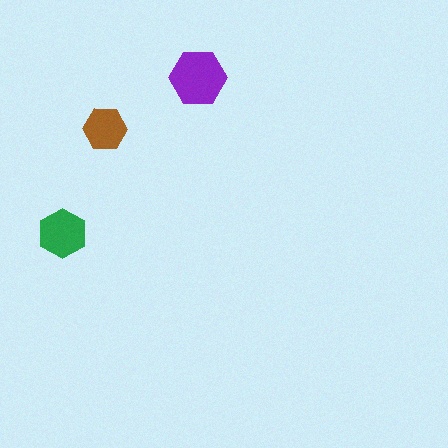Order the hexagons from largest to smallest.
the purple one, the green one, the brown one.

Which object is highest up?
The purple hexagon is topmost.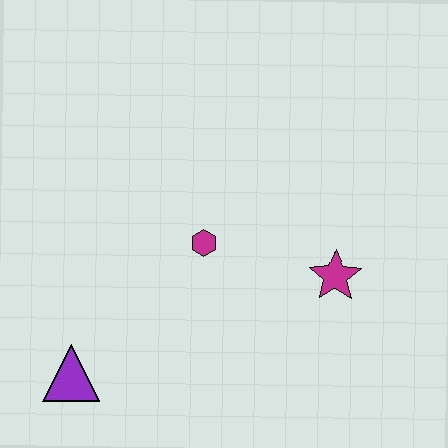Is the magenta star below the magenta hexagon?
Yes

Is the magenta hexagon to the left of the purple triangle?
No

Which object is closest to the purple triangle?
The magenta hexagon is closest to the purple triangle.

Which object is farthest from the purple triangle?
The magenta star is farthest from the purple triangle.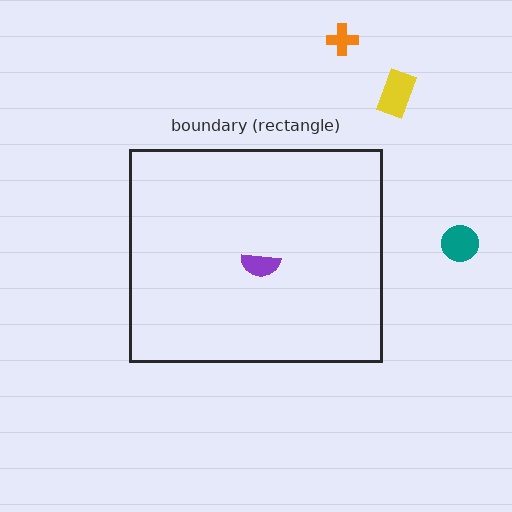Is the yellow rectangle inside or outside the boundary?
Outside.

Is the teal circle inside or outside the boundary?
Outside.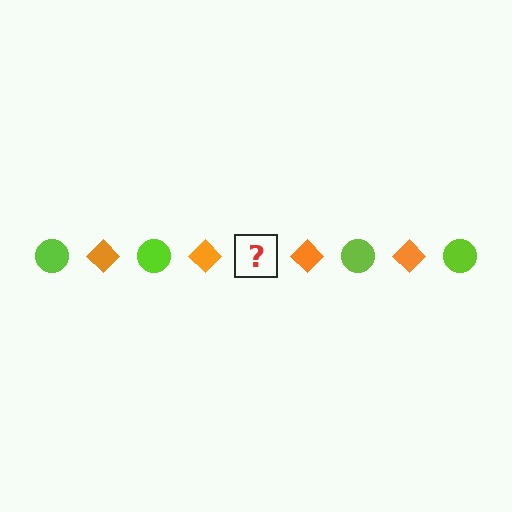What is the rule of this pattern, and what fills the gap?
The rule is that the pattern alternates between lime circle and orange diamond. The gap should be filled with a lime circle.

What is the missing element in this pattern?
The missing element is a lime circle.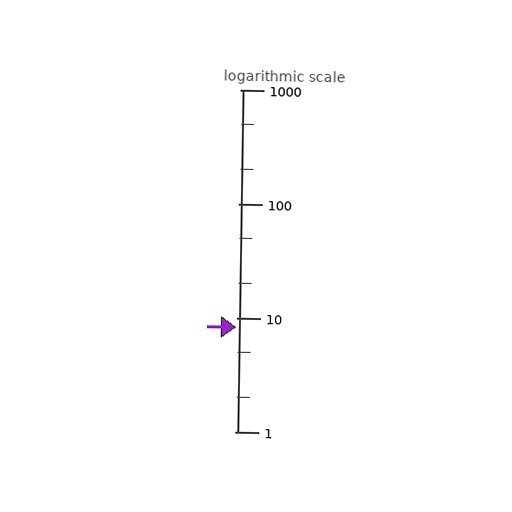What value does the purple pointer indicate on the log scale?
The pointer indicates approximately 8.2.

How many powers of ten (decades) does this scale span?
The scale spans 3 decades, from 1 to 1000.